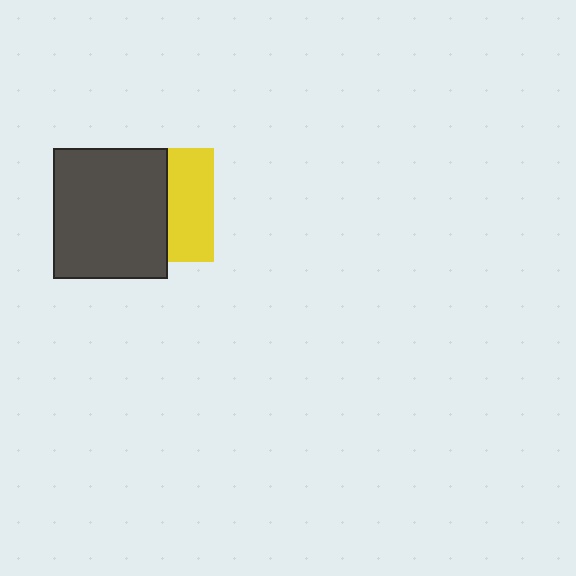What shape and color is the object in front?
The object in front is a dark gray rectangle.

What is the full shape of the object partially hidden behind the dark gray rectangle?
The partially hidden object is a yellow square.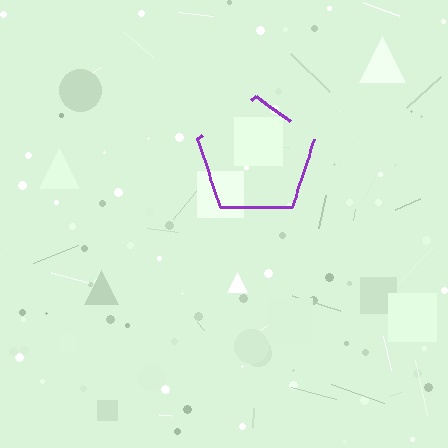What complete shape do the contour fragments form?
The contour fragments form a pentagon.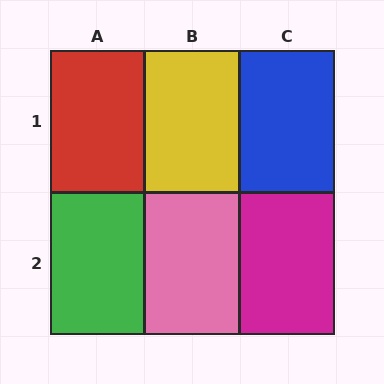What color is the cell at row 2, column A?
Green.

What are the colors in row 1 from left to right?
Red, yellow, blue.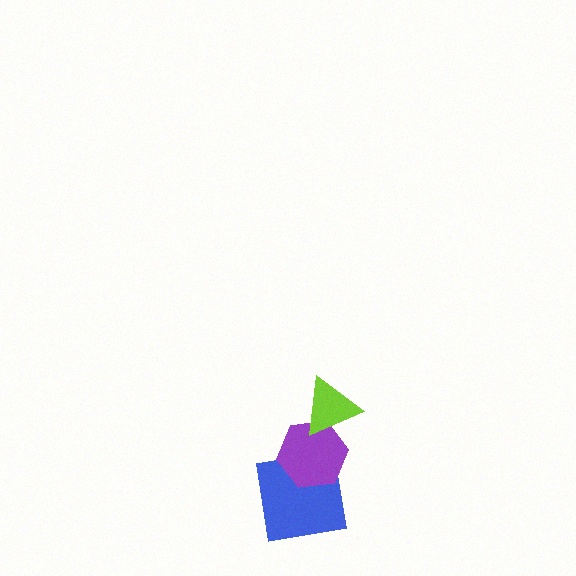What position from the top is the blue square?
The blue square is 3rd from the top.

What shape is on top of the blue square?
The purple hexagon is on top of the blue square.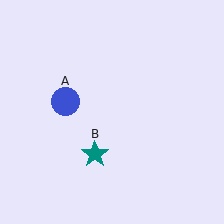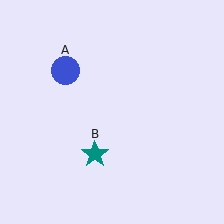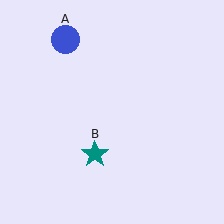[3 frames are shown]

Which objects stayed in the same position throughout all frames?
Teal star (object B) remained stationary.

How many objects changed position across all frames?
1 object changed position: blue circle (object A).